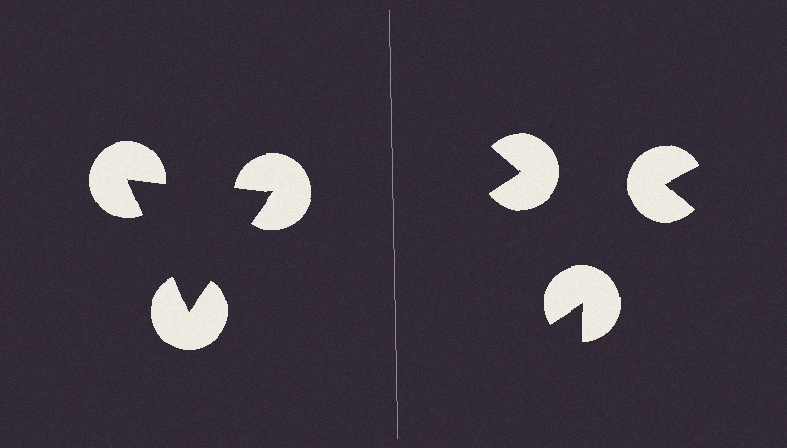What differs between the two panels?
The pac-man discs are positioned identically on both sides; only the wedge orientations differ. On the left they align to a triangle; on the right they are misaligned.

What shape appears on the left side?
An illusory triangle.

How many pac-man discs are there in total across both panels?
6 — 3 on each side.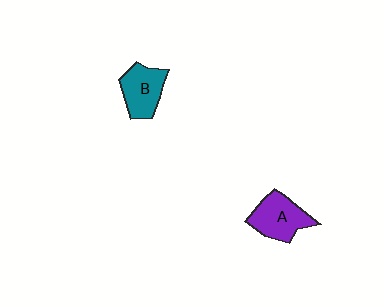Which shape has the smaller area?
Shape B (teal).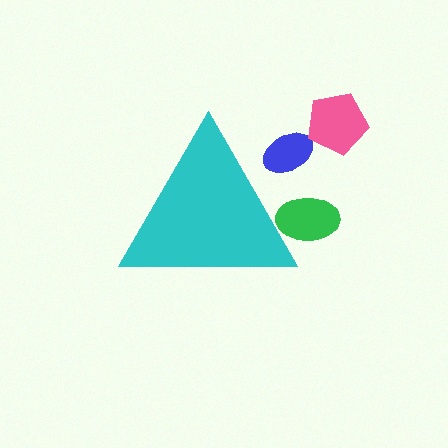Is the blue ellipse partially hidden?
Yes, the blue ellipse is partially hidden behind the cyan triangle.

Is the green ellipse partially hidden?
Yes, the green ellipse is partially hidden behind the cyan triangle.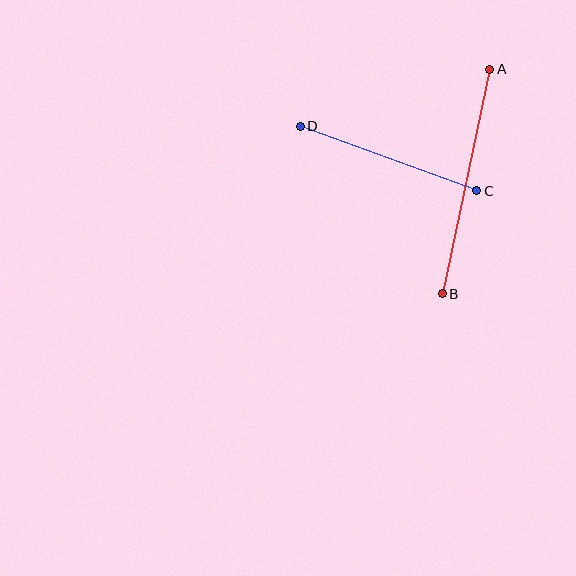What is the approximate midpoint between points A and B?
The midpoint is at approximately (466, 182) pixels.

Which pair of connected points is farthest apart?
Points A and B are farthest apart.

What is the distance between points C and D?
The distance is approximately 188 pixels.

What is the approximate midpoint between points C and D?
The midpoint is at approximately (388, 159) pixels.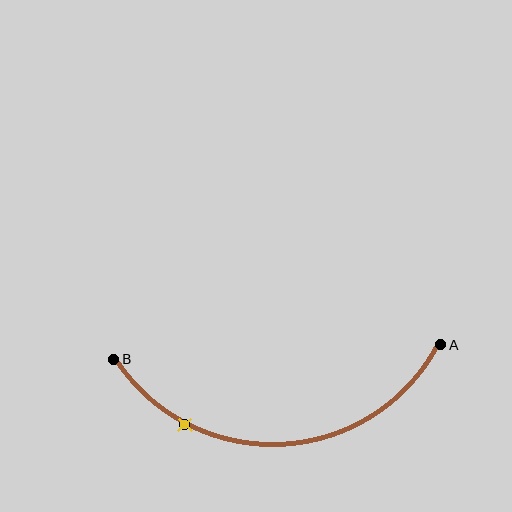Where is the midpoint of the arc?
The arc midpoint is the point on the curve farthest from the straight line joining A and B. It sits below that line.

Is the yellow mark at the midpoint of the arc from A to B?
No. The yellow mark lies on the arc but is closer to endpoint B. The arc midpoint would be at the point on the curve equidistant along the arc from both A and B.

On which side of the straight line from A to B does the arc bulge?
The arc bulges below the straight line connecting A and B.